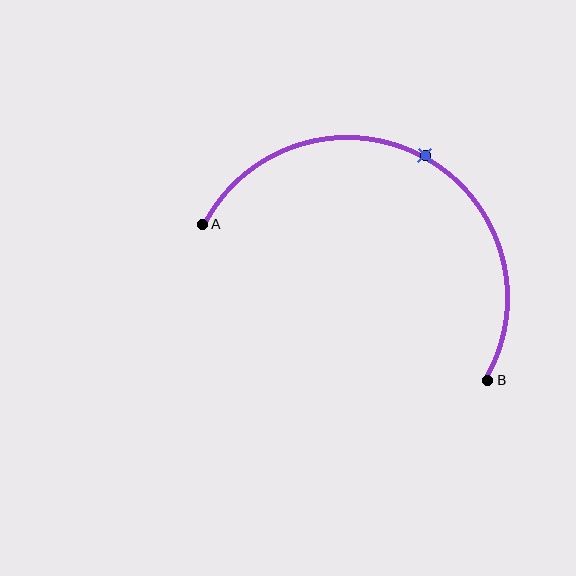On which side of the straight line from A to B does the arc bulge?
The arc bulges above the straight line connecting A and B.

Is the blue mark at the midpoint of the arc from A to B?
Yes. The blue mark lies on the arc at equal arc-length from both A and B — it is the arc midpoint.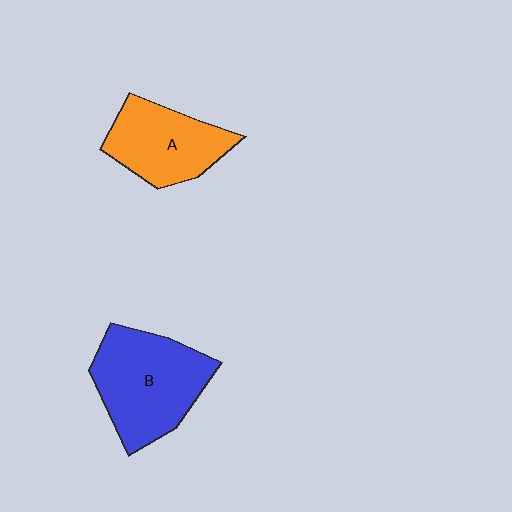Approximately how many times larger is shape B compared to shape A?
Approximately 1.3 times.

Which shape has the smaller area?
Shape A (orange).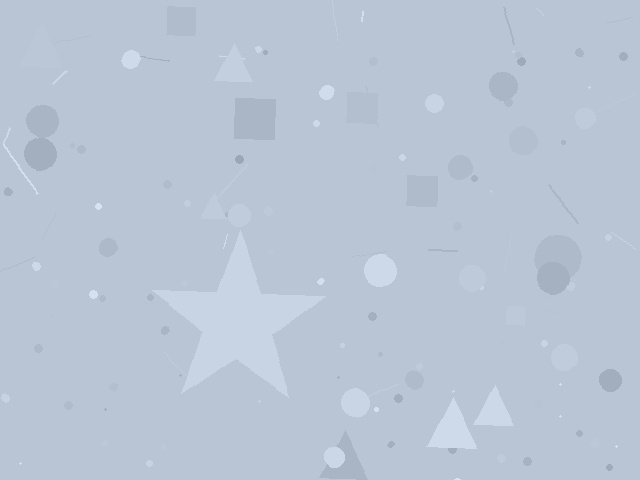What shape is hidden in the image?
A star is hidden in the image.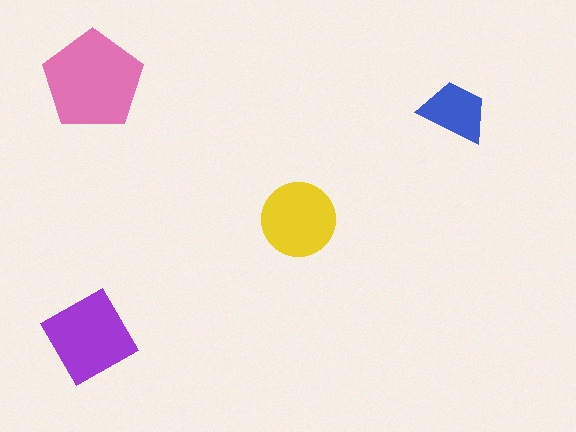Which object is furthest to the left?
The purple diamond is leftmost.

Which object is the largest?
The pink pentagon.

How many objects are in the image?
There are 4 objects in the image.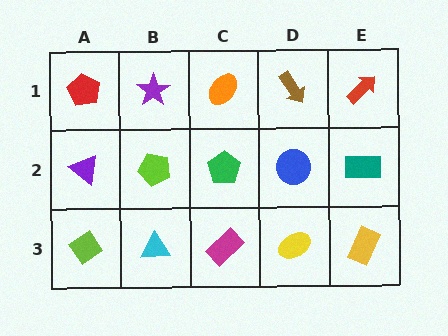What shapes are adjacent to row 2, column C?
An orange ellipse (row 1, column C), a magenta rectangle (row 3, column C), a lime pentagon (row 2, column B), a blue circle (row 2, column D).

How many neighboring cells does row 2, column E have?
3.